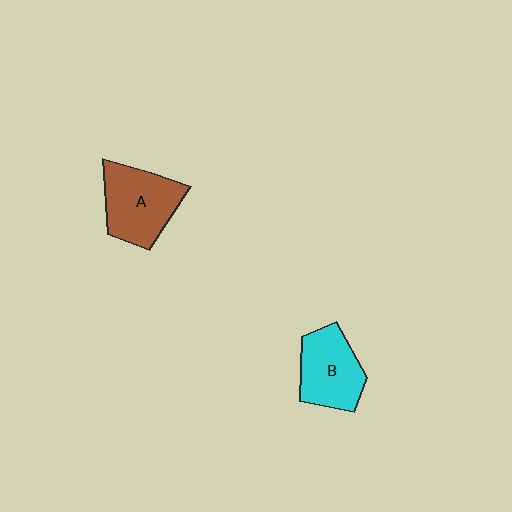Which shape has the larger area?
Shape A (brown).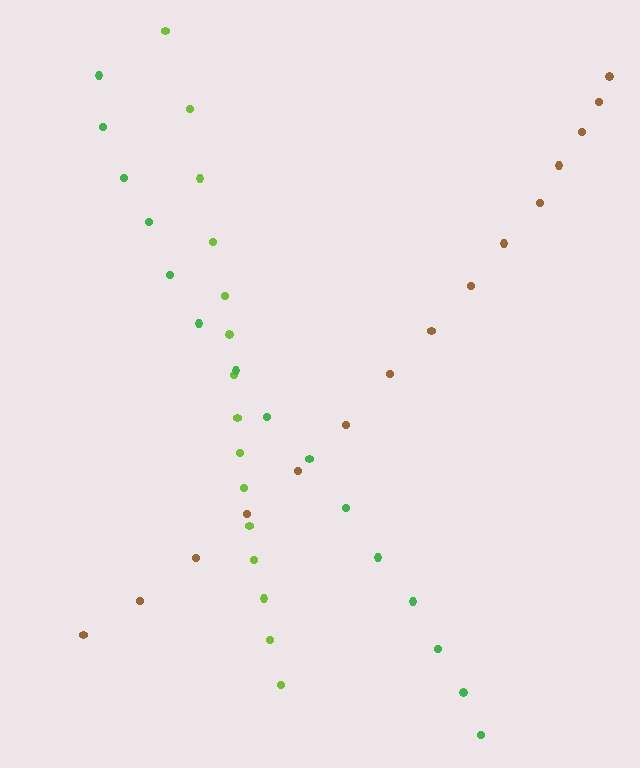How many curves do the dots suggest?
There are 3 distinct paths.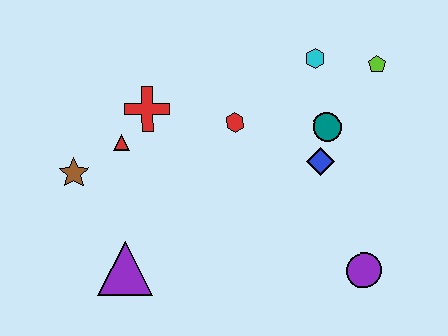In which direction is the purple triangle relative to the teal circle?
The purple triangle is to the left of the teal circle.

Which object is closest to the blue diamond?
The teal circle is closest to the blue diamond.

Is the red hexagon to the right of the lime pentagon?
No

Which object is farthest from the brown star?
The lime pentagon is farthest from the brown star.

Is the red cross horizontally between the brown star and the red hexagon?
Yes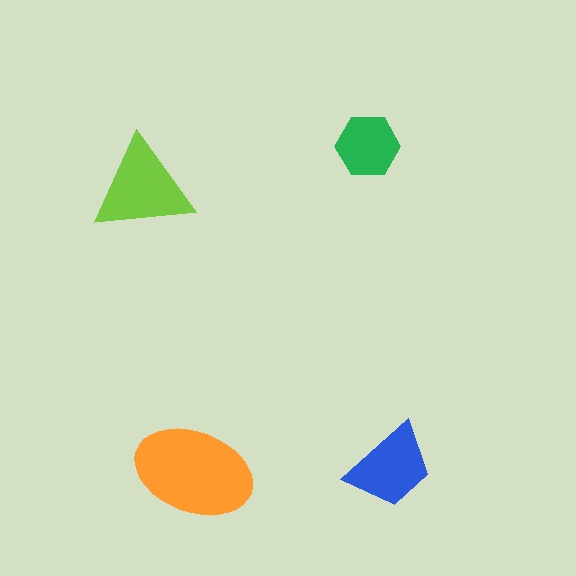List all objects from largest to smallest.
The orange ellipse, the lime triangle, the blue trapezoid, the green hexagon.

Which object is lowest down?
The orange ellipse is bottommost.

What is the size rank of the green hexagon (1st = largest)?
4th.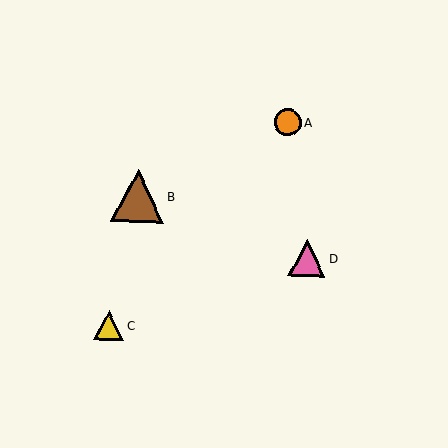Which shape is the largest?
The brown triangle (labeled B) is the largest.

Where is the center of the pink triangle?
The center of the pink triangle is at (307, 258).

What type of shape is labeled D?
Shape D is a pink triangle.